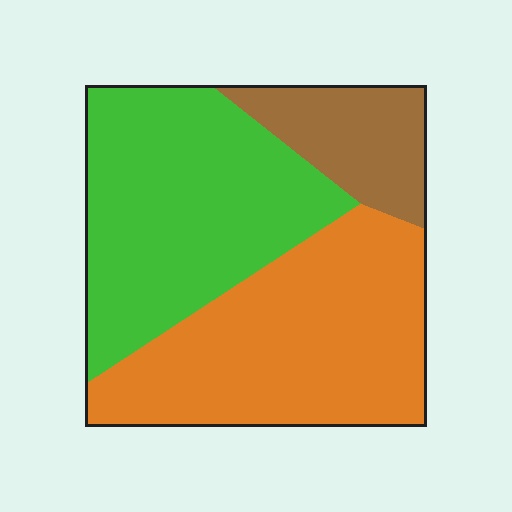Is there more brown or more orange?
Orange.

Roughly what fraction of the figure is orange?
Orange takes up about two fifths (2/5) of the figure.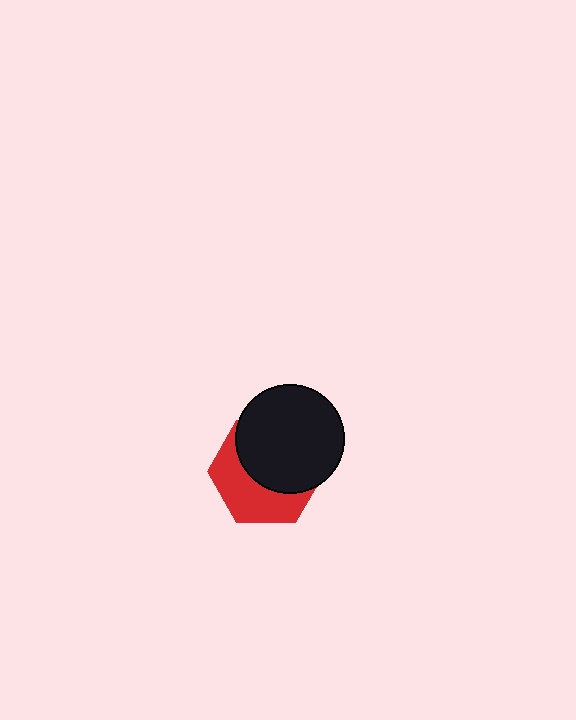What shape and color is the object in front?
The object in front is a black circle.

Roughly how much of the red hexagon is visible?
A small part of it is visible (roughly 45%).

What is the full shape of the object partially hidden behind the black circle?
The partially hidden object is a red hexagon.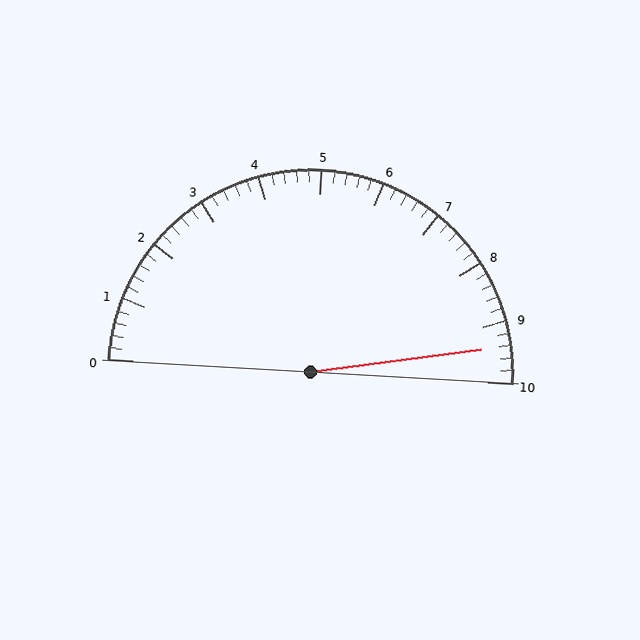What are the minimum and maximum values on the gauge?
The gauge ranges from 0 to 10.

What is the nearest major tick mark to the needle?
The nearest major tick mark is 9.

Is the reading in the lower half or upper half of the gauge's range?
The reading is in the upper half of the range (0 to 10).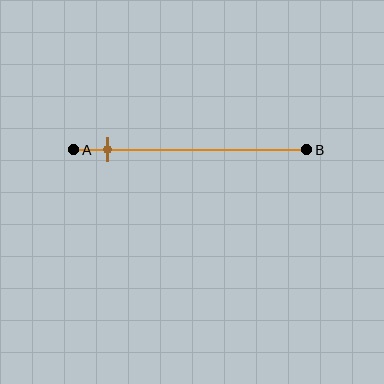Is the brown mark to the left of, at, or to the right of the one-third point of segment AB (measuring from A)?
The brown mark is to the left of the one-third point of segment AB.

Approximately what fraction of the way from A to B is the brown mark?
The brown mark is approximately 15% of the way from A to B.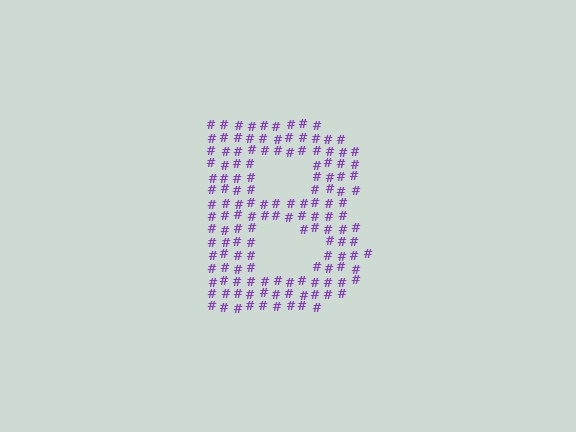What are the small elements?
The small elements are hash symbols.